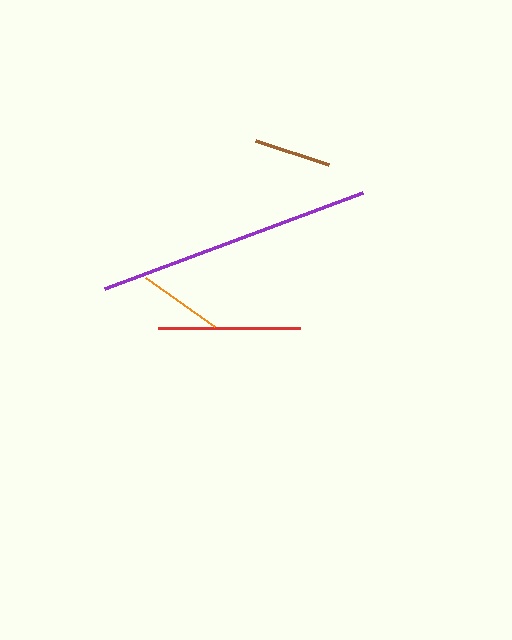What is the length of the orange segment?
The orange segment is approximately 84 pixels long.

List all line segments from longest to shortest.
From longest to shortest: purple, red, orange, brown.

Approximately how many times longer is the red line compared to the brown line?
The red line is approximately 1.9 times the length of the brown line.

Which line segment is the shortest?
The brown line is the shortest at approximately 76 pixels.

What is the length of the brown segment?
The brown segment is approximately 76 pixels long.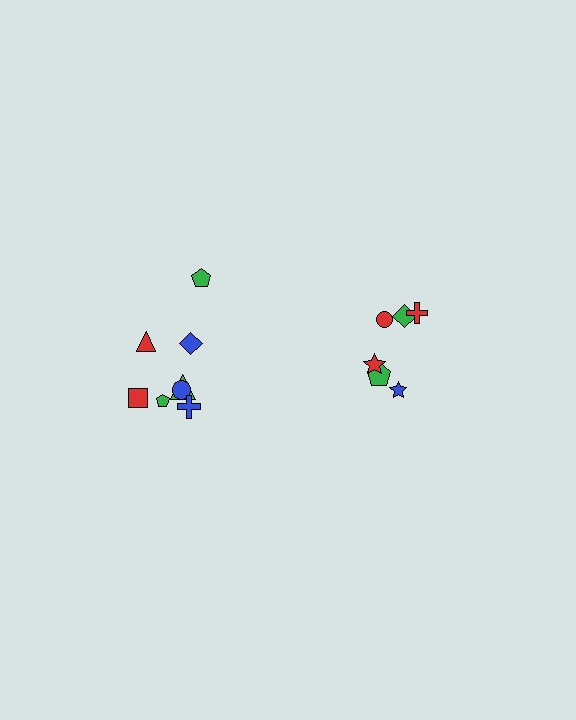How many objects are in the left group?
There are 8 objects.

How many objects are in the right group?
There are 6 objects.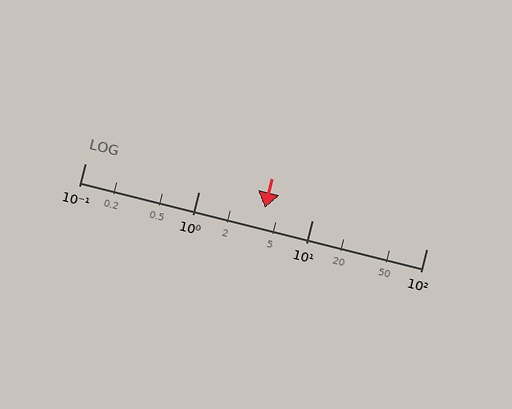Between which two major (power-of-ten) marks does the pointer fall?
The pointer is between 1 and 10.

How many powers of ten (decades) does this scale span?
The scale spans 3 decades, from 0.1 to 100.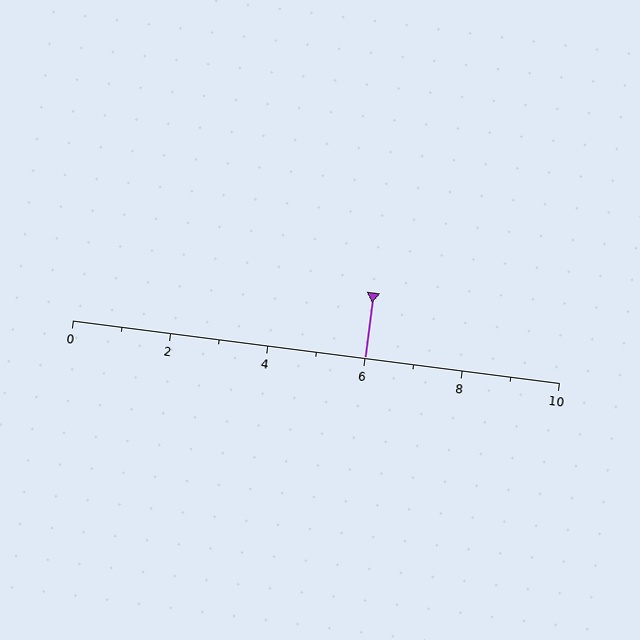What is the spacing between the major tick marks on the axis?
The major ticks are spaced 2 apart.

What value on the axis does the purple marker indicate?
The marker indicates approximately 6.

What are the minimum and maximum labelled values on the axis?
The axis runs from 0 to 10.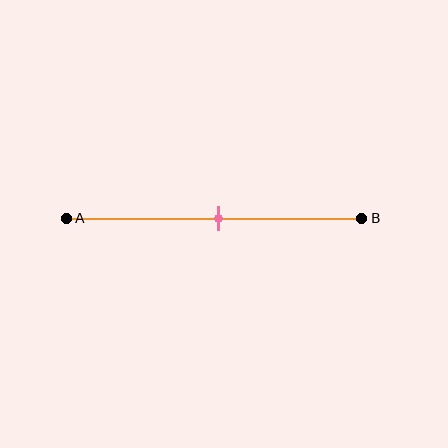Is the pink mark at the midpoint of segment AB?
Yes, the mark is approximately at the midpoint.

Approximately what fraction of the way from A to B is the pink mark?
The pink mark is approximately 50% of the way from A to B.